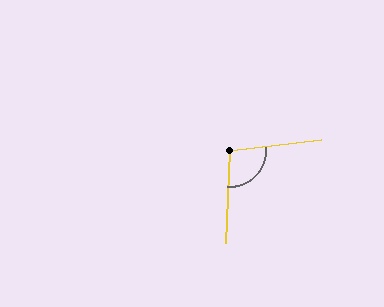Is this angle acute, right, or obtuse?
It is obtuse.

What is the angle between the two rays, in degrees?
Approximately 99 degrees.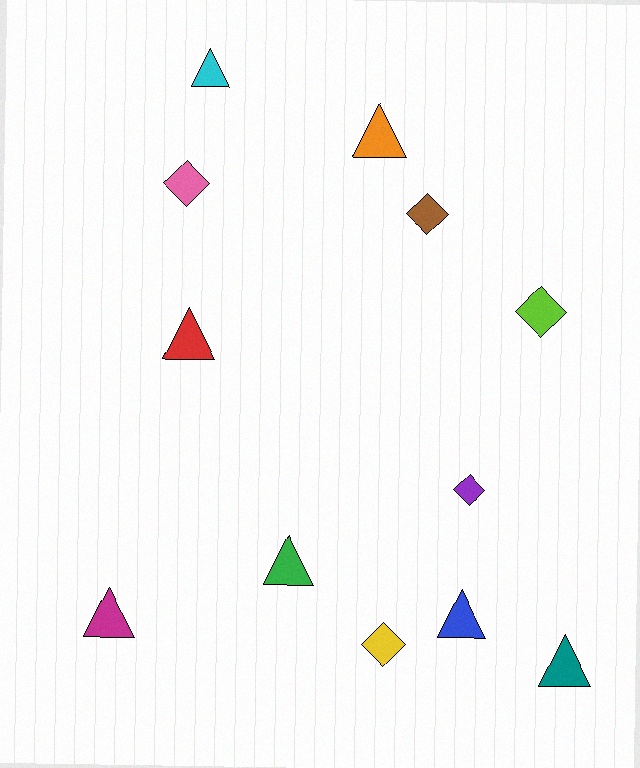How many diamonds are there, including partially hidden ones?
There are 5 diamonds.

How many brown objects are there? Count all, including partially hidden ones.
There is 1 brown object.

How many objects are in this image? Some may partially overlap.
There are 12 objects.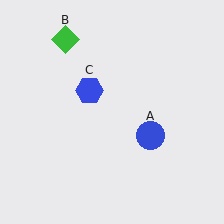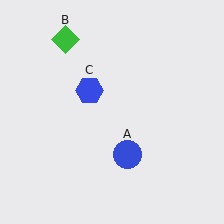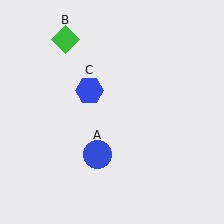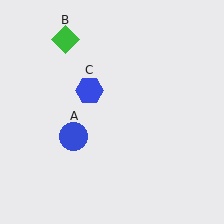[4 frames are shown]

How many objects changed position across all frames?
1 object changed position: blue circle (object A).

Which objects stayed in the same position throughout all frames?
Green diamond (object B) and blue hexagon (object C) remained stationary.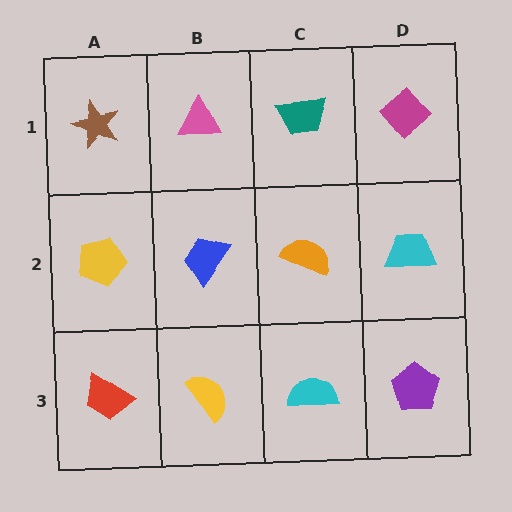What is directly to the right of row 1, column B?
A teal trapezoid.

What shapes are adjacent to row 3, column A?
A yellow pentagon (row 2, column A), a yellow semicircle (row 3, column B).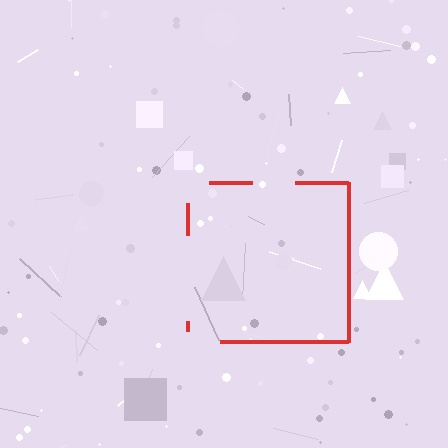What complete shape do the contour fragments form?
The contour fragments form a square.